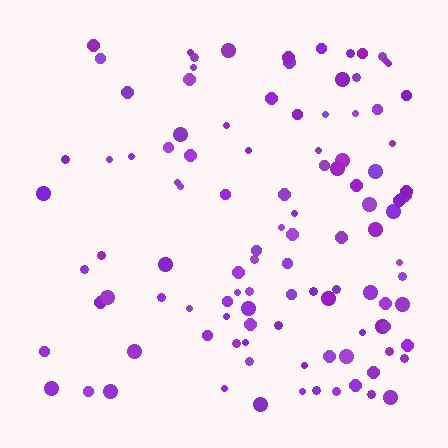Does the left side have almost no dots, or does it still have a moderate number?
Still a moderate number, just noticeably fewer than the right.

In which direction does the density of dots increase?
From left to right, with the right side densest.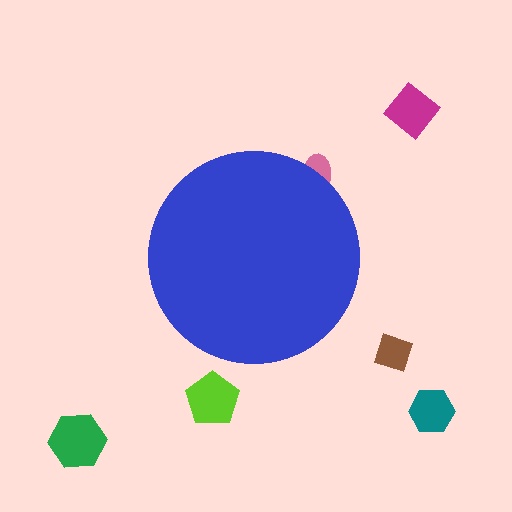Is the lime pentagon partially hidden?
No, the lime pentagon is fully visible.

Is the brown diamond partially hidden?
No, the brown diamond is fully visible.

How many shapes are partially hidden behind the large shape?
1 shape is partially hidden.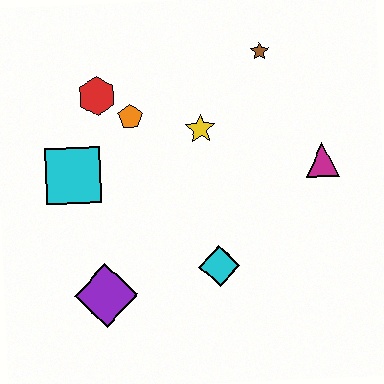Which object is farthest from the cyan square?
The magenta triangle is farthest from the cyan square.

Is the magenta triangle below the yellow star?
Yes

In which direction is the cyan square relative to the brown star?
The cyan square is to the left of the brown star.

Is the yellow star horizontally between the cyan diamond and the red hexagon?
Yes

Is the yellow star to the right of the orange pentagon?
Yes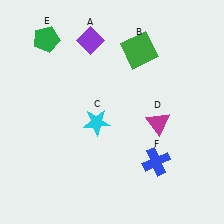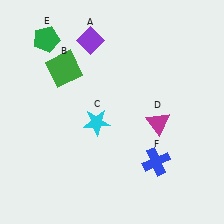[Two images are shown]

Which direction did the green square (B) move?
The green square (B) moved left.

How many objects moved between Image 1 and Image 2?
1 object moved between the two images.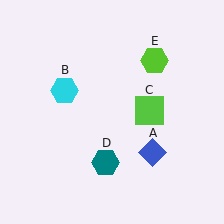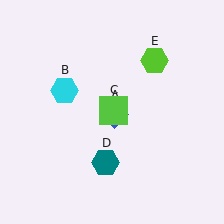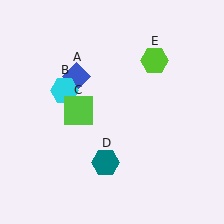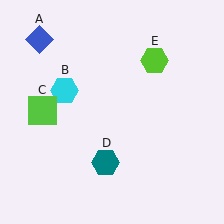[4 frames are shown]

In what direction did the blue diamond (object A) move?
The blue diamond (object A) moved up and to the left.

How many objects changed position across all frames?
2 objects changed position: blue diamond (object A), lime square (object C).